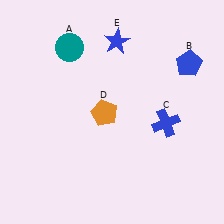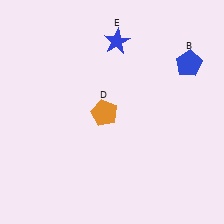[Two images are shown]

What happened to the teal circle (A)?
The teal circle (A) was removed in Image 2. It was in the top-left area of Image 1.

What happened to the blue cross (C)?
The blue cross (C) was removed in Image 2. It was in the bottom-right area of Image 1.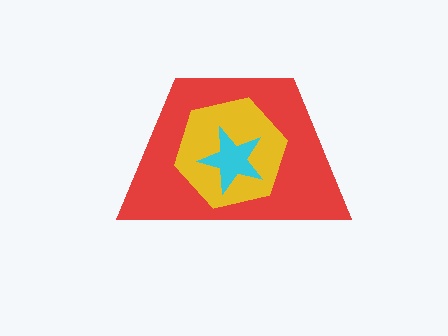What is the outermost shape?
The red trapezoid.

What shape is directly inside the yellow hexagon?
The cyan star.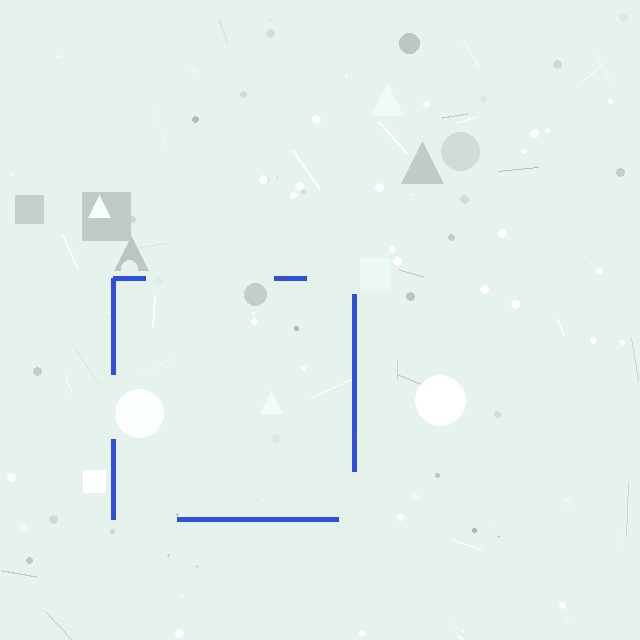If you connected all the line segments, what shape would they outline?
They would outline a square.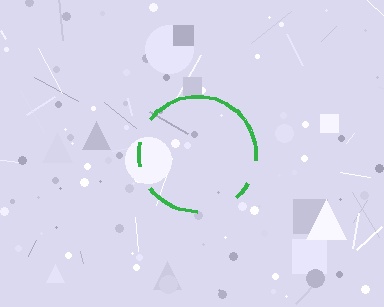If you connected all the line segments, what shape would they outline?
They would outline a circle.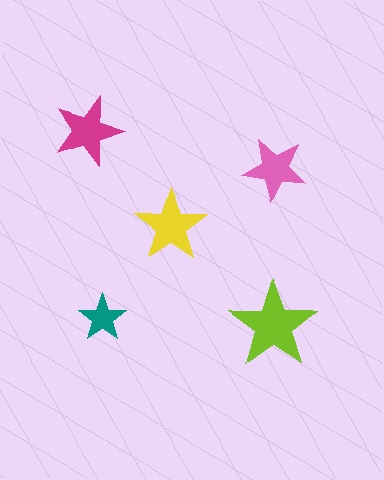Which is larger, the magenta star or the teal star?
The magenta one.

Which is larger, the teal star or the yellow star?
The yellow one.